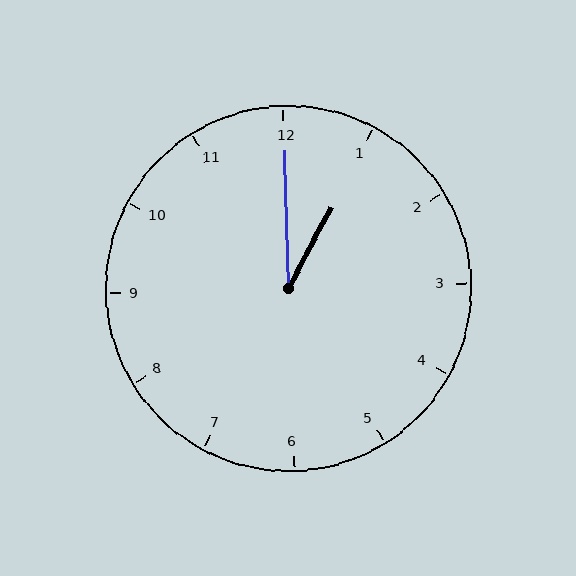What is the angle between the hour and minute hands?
Approximately 30 degrees.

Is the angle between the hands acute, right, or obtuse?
It is acute.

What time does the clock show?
1:00.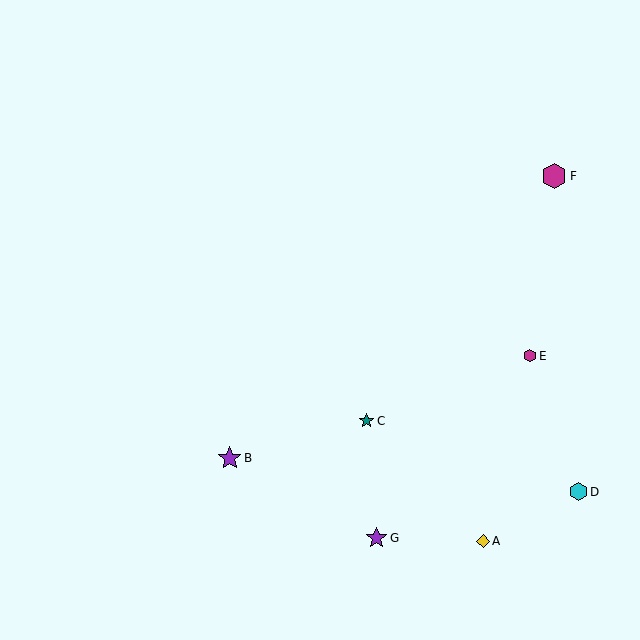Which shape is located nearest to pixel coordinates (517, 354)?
The magenta hexagon (labeled E) at (530, 356) is nearest to that location.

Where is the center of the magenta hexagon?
The center of the magenta hexagon is at (554, 176).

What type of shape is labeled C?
Shape C is a teal star.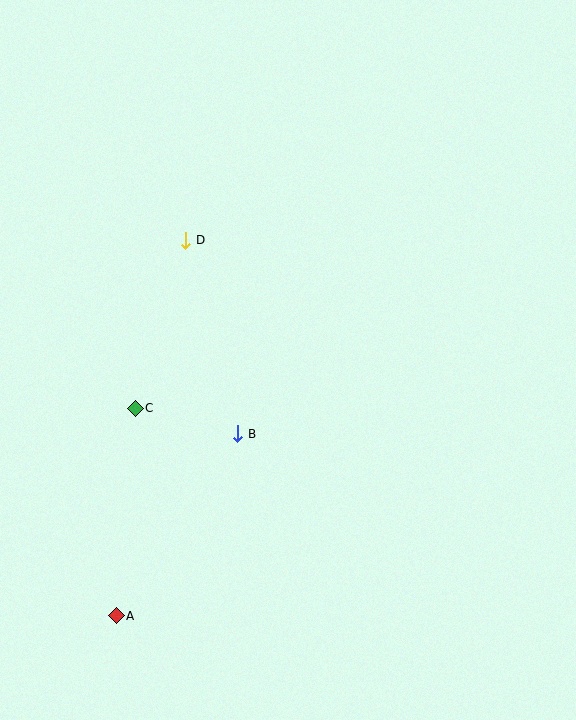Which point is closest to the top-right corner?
Point D is closest to the top-right corner.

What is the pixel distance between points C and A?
The distance between C and A is 208 pixels.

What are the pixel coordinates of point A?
Point A is at (116, 616).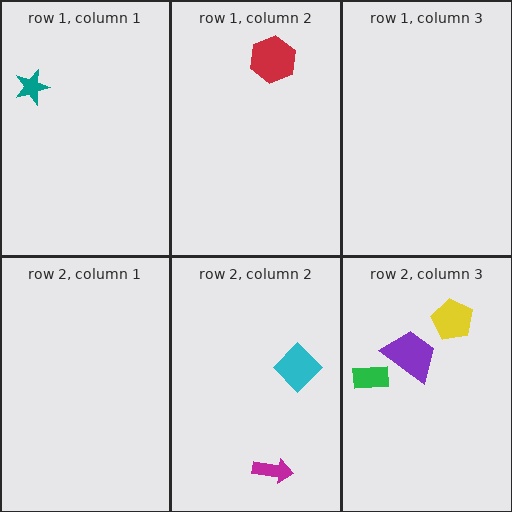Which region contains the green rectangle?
The row 2, column 3 region.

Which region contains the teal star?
The row 1, column 1 region.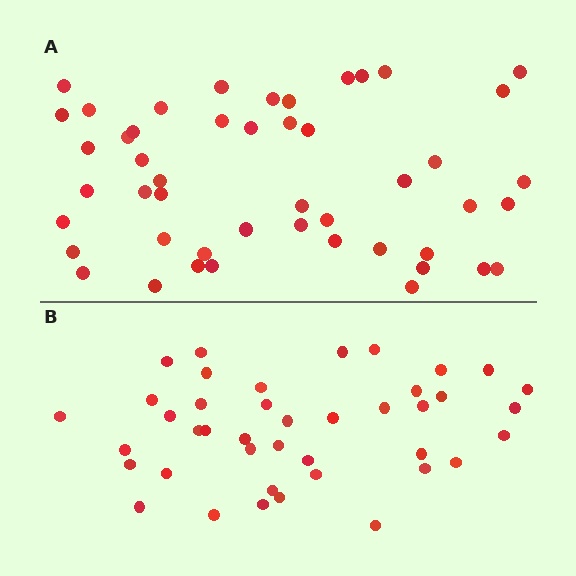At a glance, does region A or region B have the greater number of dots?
Region A (the top region) has more dots.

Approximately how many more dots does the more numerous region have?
Region A has roughly 8 or so more dots than region B.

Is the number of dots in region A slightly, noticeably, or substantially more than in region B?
Region A has only slightly more — the two regions are fairly close. The ratio is roughly 1.2 to 1.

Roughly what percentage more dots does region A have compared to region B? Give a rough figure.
About 15% more.